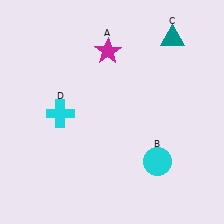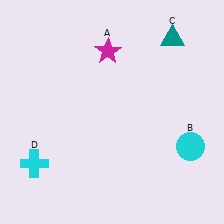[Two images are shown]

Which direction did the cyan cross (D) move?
The cyan cross (D) moved down.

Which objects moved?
The objects that moved are: the cyan circle (B), the cyan cross (D).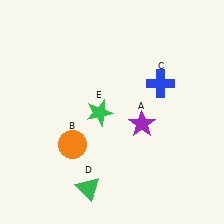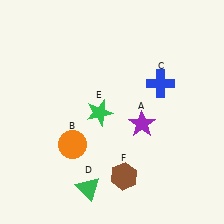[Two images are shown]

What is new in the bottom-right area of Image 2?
A brown hexagon (F) was added in the bottom-right area of Image 2.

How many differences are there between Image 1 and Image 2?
There is 1 difference between the two images.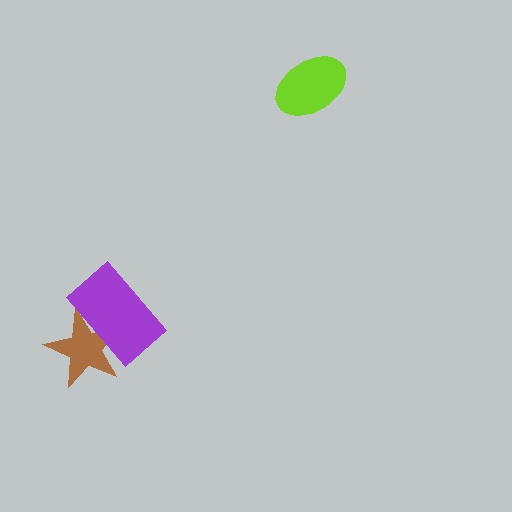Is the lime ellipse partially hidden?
No, no other shape covers it.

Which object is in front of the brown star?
The purple rectangle is in front of the brown star.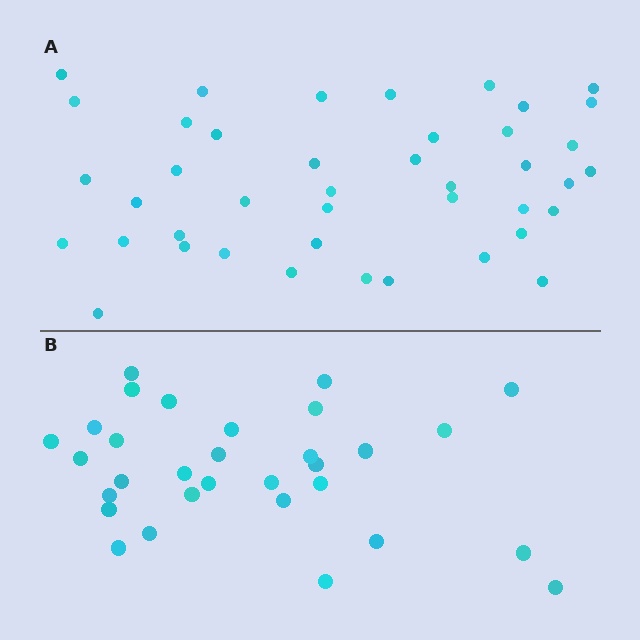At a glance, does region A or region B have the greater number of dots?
Region A (the top region) has more dots.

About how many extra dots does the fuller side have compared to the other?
Region A has roughly 12 or so more dots than region B.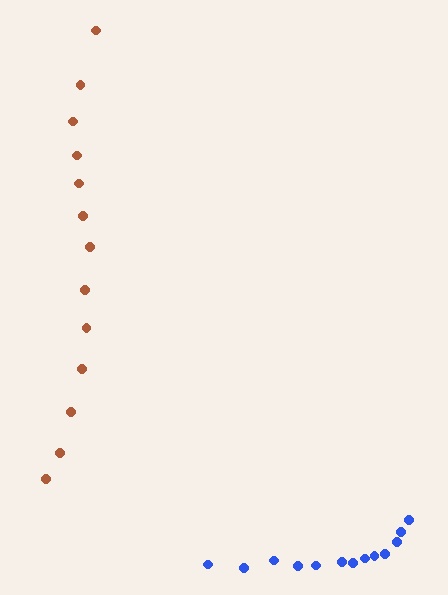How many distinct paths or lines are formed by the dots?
There are 2 distinct paths.